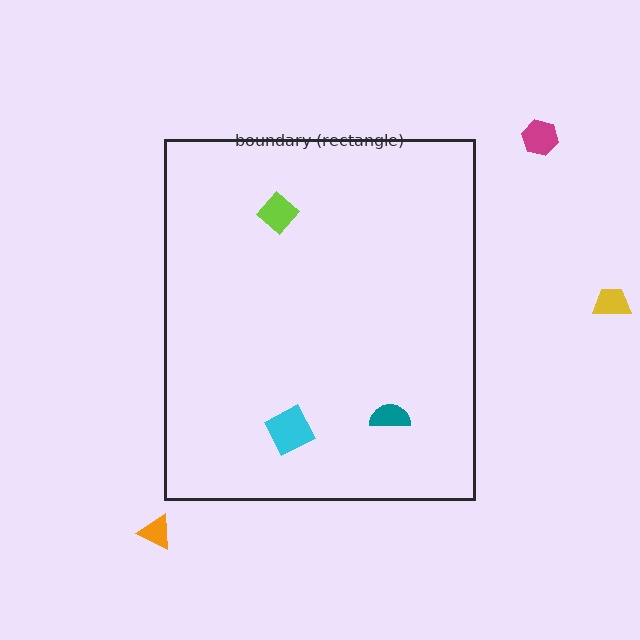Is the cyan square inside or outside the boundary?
Inside.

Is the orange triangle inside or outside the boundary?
Outside.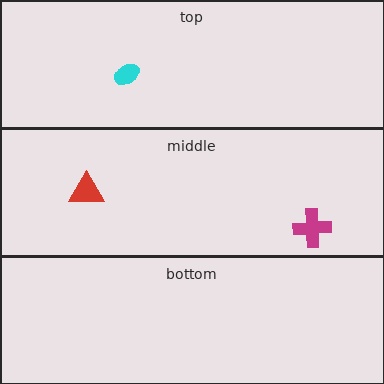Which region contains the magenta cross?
The middle region.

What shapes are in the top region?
The cyan ellipse.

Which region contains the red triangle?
The middle region.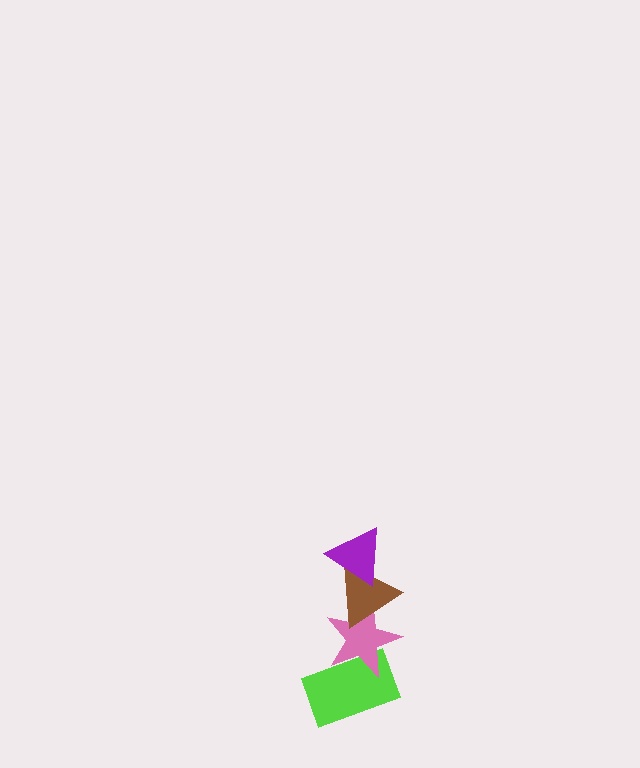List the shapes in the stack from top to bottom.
From top to bottom: the purple triangle, the brown triangle, the pink star, the lime rectangle.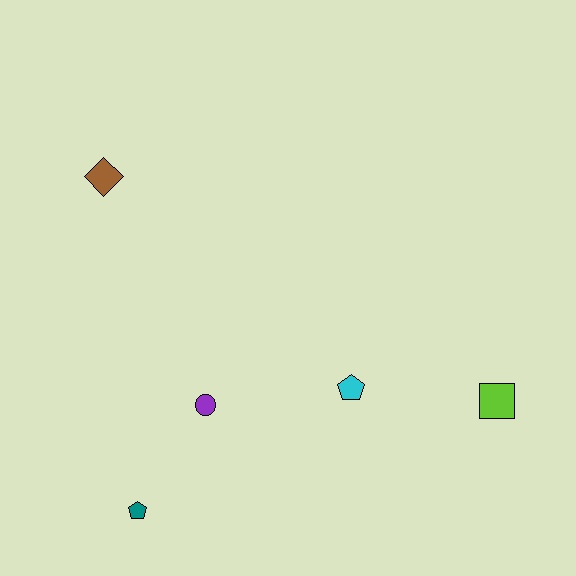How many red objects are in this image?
There are no red objects.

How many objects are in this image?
There are 5 objects.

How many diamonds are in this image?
There is 1 diamond.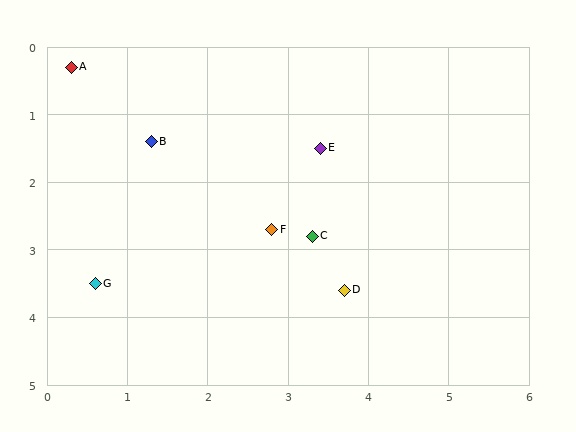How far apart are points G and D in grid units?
Points G and D are about 3.1 grid units apart.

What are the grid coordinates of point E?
Point E is at approximately (3.4, 1.5).